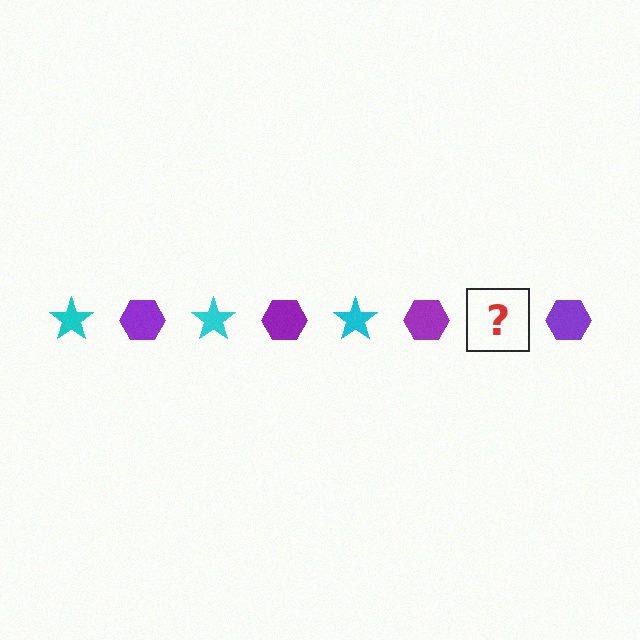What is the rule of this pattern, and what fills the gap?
The rule is that the pattern alternates between cyan star and purple hexagon. The gap should be filled with a cyan star.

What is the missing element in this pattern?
The missing element is a cyan star.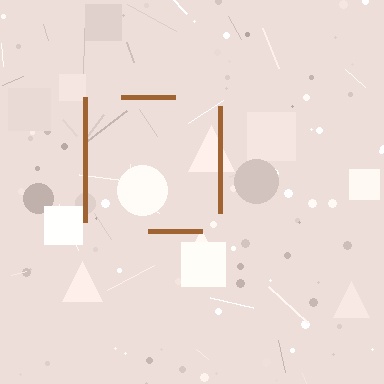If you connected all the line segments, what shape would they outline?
They would outline a square.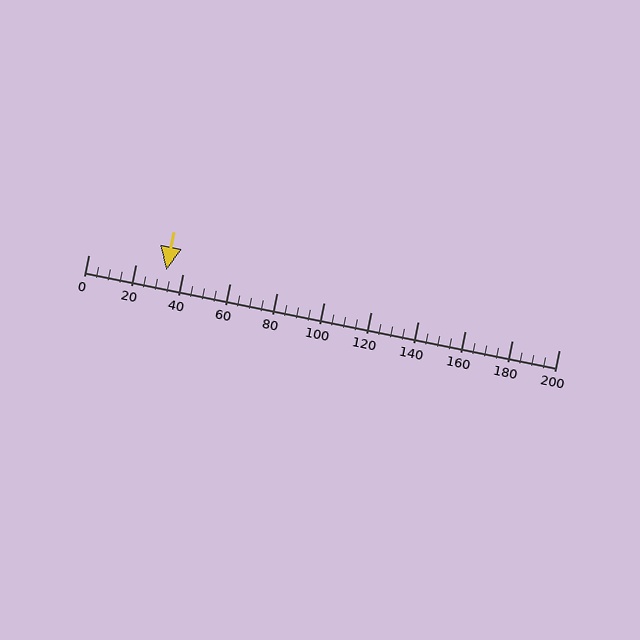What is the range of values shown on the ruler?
The ruler shows values from 0 to 200.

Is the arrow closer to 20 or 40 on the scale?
The arrow is closer to 40.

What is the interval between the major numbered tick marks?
The major tick marks are spaced 20 units apart.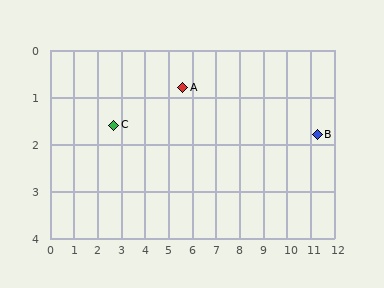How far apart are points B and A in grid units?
Points B and A are about 5.8 grid units apart.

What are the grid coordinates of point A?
Point A is at approximately (5.6, 0.8).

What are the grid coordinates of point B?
Point B is at approximately (11.3, 1.8).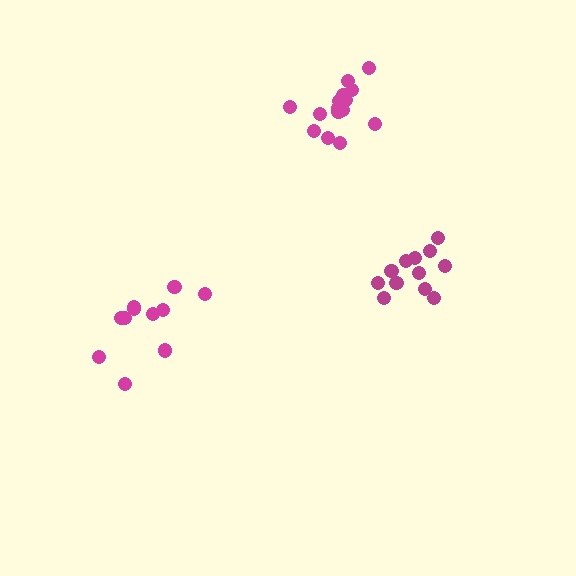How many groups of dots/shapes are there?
There are 3 groups.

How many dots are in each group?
Group 1: 12 dots, Group 2: 15 dots, Group 3: 11 dots (38 total).